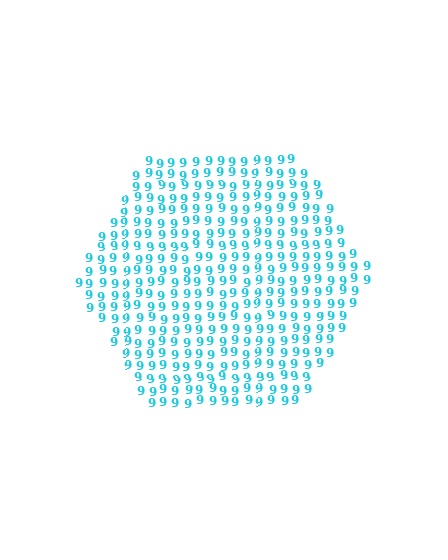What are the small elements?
The small elements are digit 9's.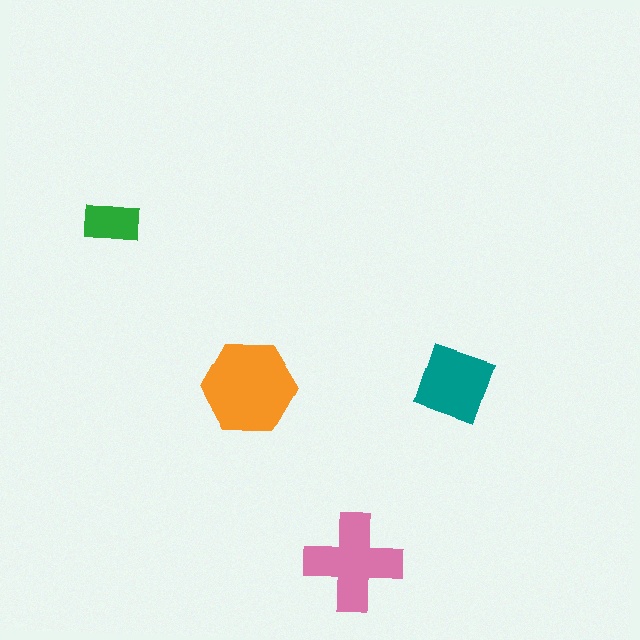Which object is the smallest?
The green rectangle.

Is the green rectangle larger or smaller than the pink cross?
Smaller.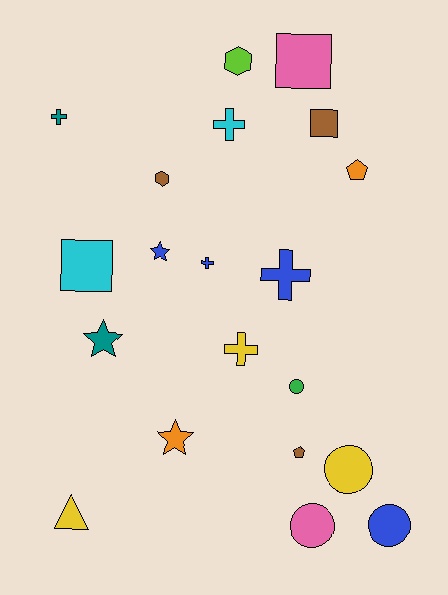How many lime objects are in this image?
There is 1 lime object.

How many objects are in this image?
There are 20 objects.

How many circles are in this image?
There are 4 circles.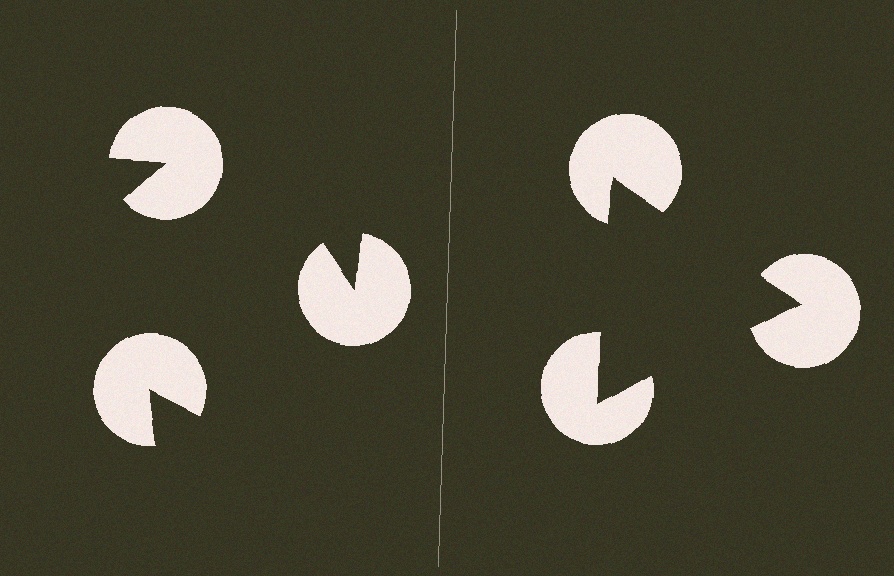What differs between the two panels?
The pac-man discs are positioned identically on both sides; only the wedge orientations differ. On the right they align to a triangle; on the left they are misaligned.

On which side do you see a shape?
An illusory triangle appears on the right side. On the left side the wedge cuts are rotated, so no coherent shape forms.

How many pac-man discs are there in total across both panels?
6 — 3 on each side.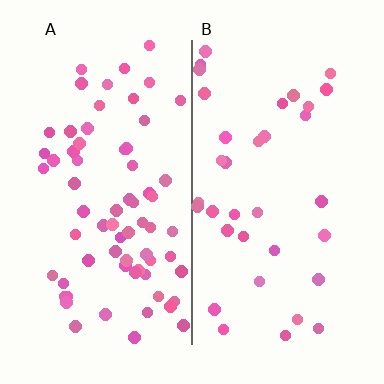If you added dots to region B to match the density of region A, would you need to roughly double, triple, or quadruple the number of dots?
Approximately double.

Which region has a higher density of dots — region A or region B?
A (the left).